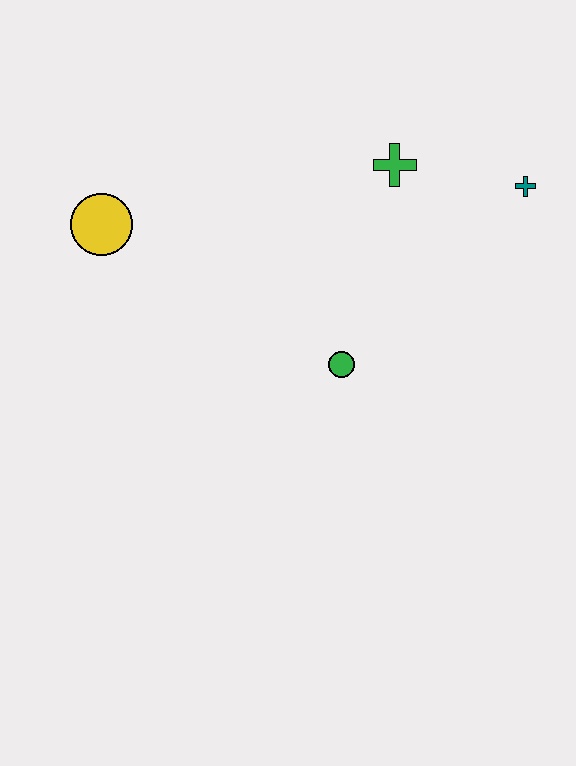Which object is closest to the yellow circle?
The green circle is closest to the yellow circle.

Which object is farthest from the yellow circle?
The teal cross is farthest from the yellow circle.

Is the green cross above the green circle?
Yes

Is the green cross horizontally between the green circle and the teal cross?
Yes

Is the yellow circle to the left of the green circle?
Yes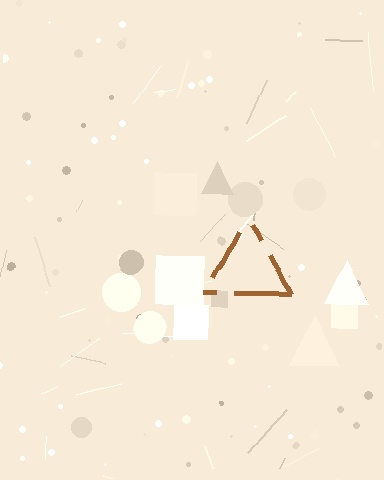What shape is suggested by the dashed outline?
The dashed outline suggests a triangle.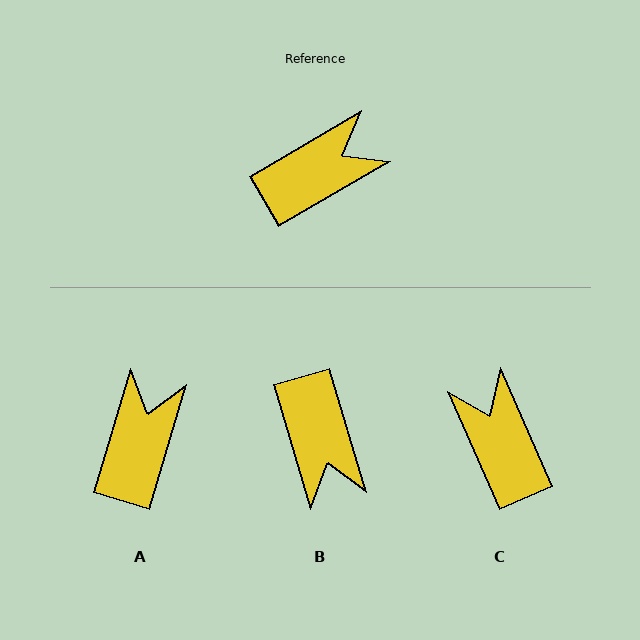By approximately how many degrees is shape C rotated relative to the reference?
Approximately 83 degrees counter-clockwise.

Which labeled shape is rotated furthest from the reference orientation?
B, about 104 degrees away.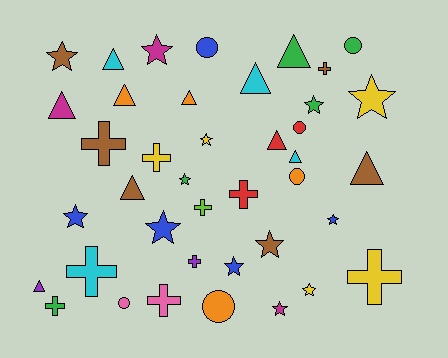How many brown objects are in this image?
There are 6 brown objects.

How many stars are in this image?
There are 13 stars.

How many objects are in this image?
There are 40 objects.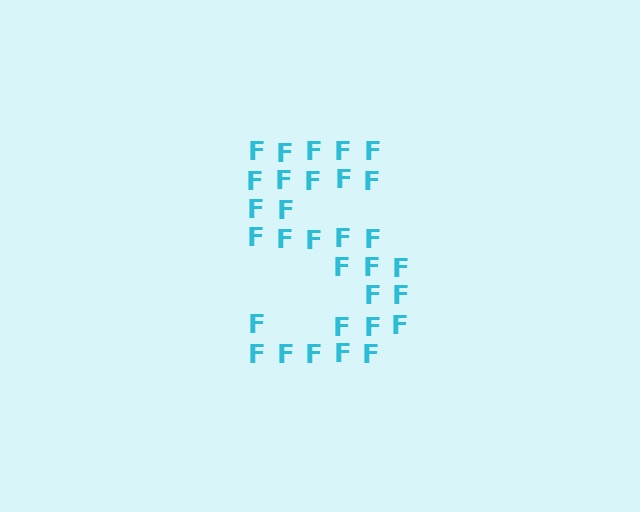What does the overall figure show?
The overall figure shows the digit 5.